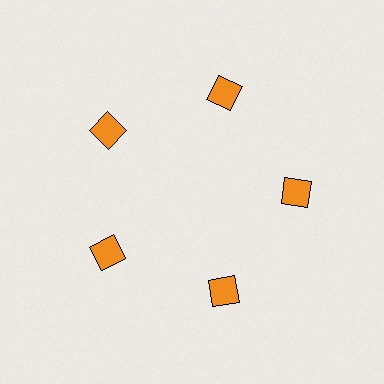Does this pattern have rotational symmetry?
Yes, this pattern has 5-fold rotational symmetry. It looks the same after rotating 72 degrees around the center.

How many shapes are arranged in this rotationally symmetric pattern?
There are 5 shapes, arranged in 5 groups of 1.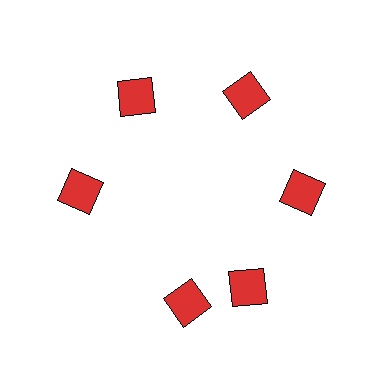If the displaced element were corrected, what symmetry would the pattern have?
It would have 6-fold rotational symmetry — the pattern would map onto itself every 60 degrees.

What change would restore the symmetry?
The symmetry would be restored by rotating it back into even spacing with its neighbors so that all 6 diamonds sit at equal angles and equal distance from the center.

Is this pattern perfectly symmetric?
No. The 6 red diamonds are arranged in a ring, but one element near the 7 o'clock position is rotated out of alignment along the ring, breaking the 6-fold rotational symmetry.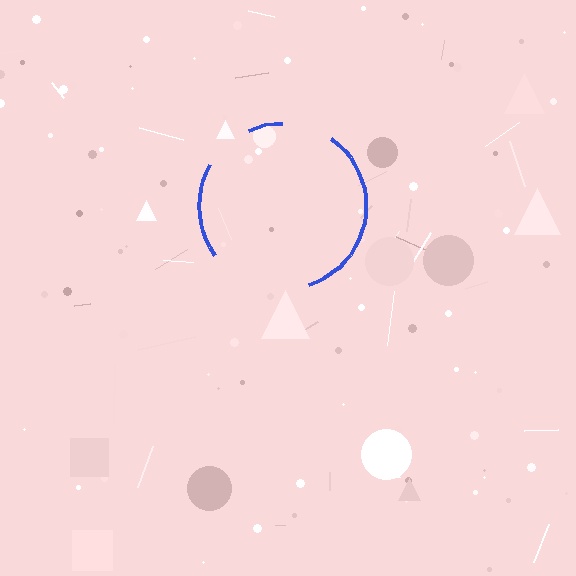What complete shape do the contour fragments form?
The contour fragments form a circle.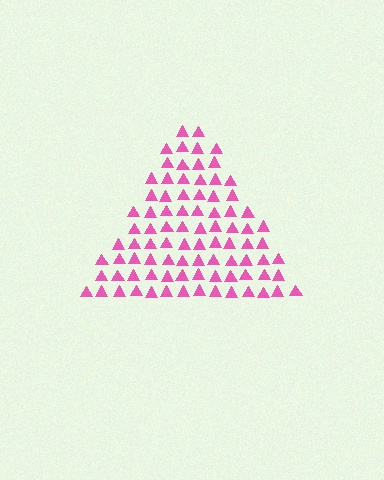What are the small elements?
The small elements are triangles.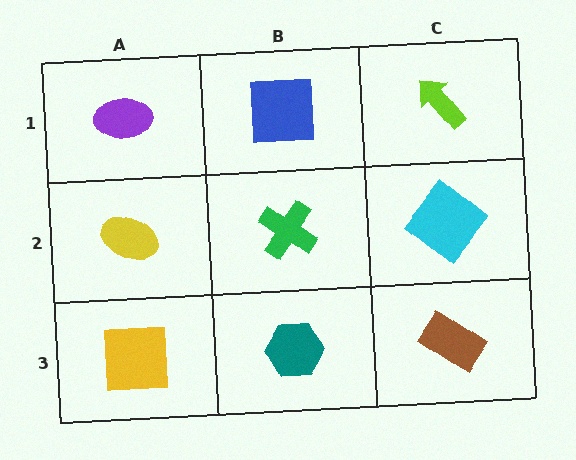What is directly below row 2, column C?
A brown rectangle.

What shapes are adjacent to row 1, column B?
A green cross (row 2, column B), a purple ellipse (row 1, column A), a lime arrow (row 1, column C).